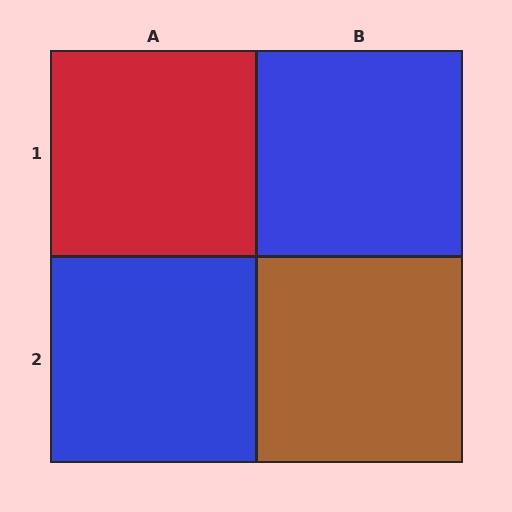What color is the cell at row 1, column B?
Blue.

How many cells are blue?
2 cells are blue.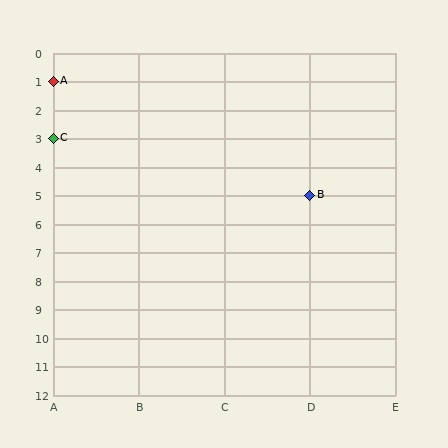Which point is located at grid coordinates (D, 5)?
Point B is at (D, 5).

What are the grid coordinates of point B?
Point B is at grid coordinates (D, 5).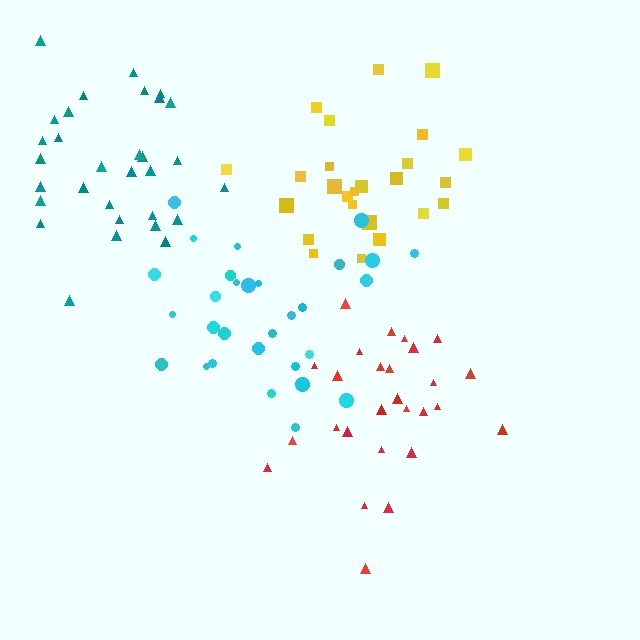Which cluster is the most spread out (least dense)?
Teal.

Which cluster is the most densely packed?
Yellow.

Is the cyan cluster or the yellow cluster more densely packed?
Yellow.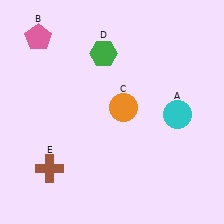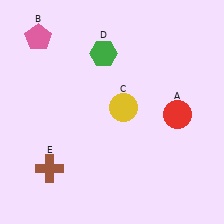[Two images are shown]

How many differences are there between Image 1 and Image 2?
There are 2 differences between the two images.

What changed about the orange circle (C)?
In Image 1, C is orange. In Image 2, it changed to yellow.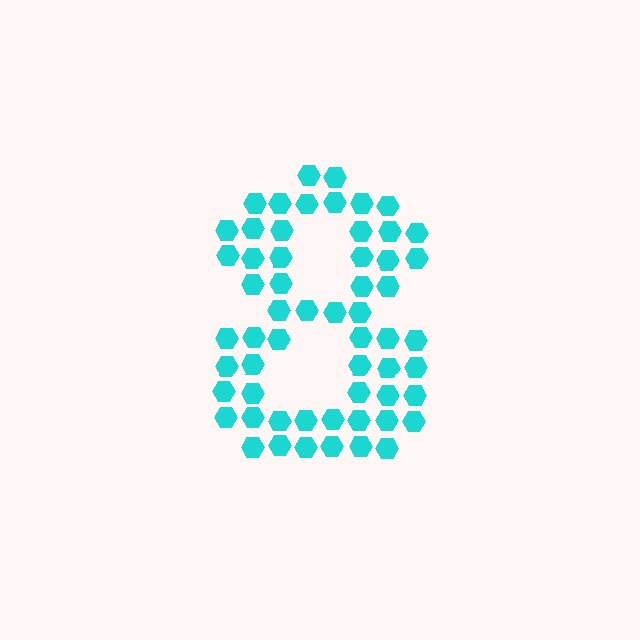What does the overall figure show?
The overall figure shows the digit 8.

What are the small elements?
The small elements are hexagons.